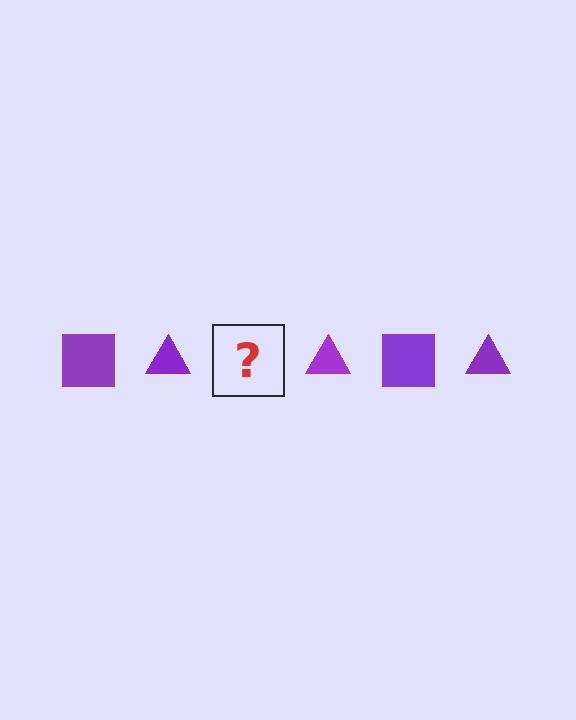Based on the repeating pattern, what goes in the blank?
The blank should be a purple square.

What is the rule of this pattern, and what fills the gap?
The rule is that the pattern cycles through square, triangle shapes in purple. The gap should be filled with a purple square.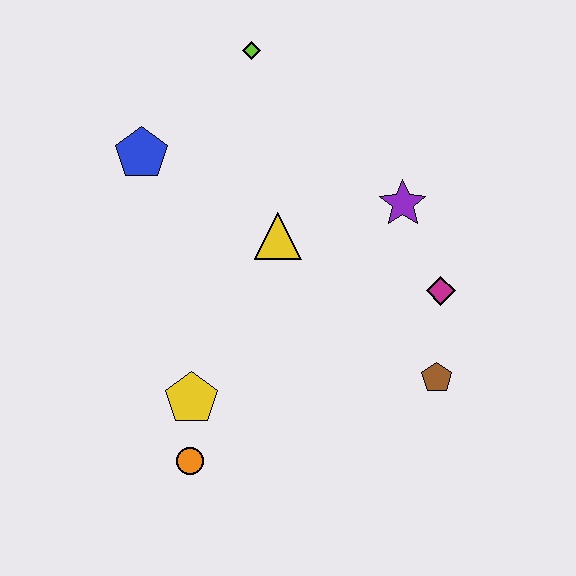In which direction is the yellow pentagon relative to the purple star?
The yellow pentagon is to the left of the purple star.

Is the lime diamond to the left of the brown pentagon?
Yes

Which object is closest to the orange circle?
The yellow pentagon is closest to the orange circle.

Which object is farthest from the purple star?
The orange circle is farthest from the purple star.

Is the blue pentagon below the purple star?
No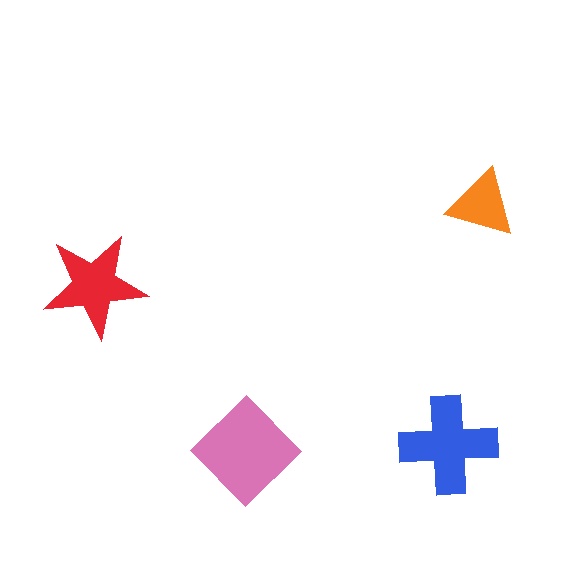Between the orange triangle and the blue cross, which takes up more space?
The blue cross.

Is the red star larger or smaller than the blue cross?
Smaller.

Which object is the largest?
The pink diamond.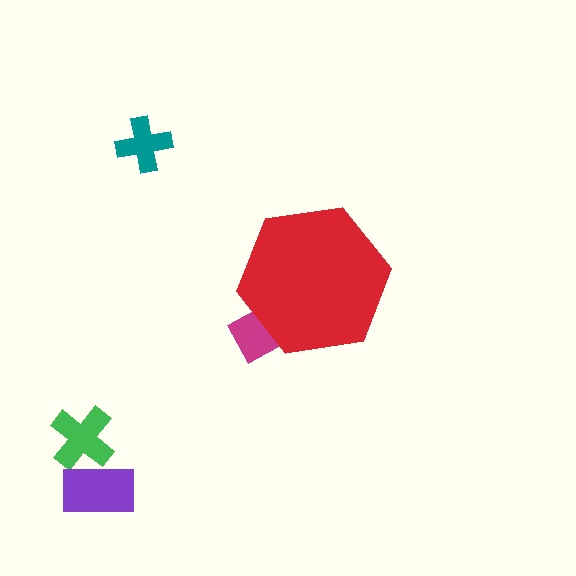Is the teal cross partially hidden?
No, the teal cross is fully visible.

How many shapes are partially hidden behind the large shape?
1 shape is partially hidden.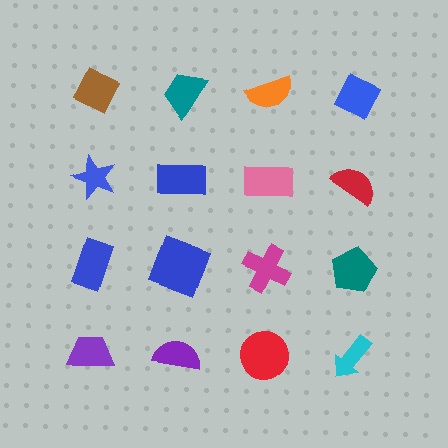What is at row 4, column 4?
A cyan arrow.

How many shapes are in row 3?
4 shapes.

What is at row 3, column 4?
A teal pentagon.